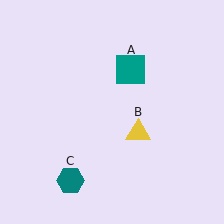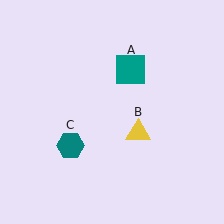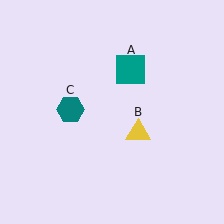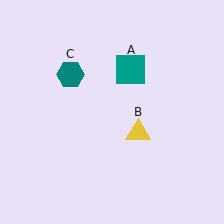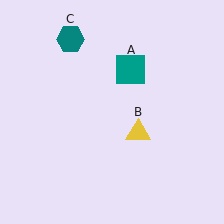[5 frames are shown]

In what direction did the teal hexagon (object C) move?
The teal hexagon (object C) moved up.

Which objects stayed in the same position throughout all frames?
Teal square (object A) and yellow triangle (object B) remained stationary.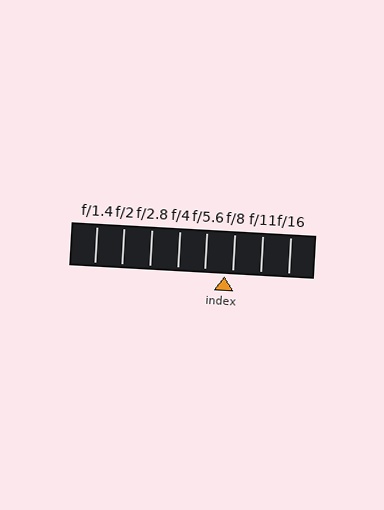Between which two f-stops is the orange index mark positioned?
The index mark is between f/5.6 and f/8.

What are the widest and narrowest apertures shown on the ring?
The widest aperture shown is f/1.4 and the narrowest is f/16.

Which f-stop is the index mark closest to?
The index mark is closest to f/8.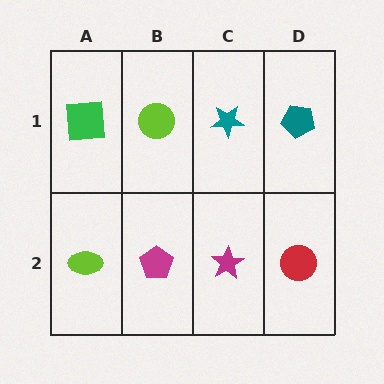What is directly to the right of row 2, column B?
A magenta star.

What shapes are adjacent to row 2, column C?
A teal star (row 1, column C), a magenta pentagon (row 2, column B), a red circle (row 2, column D).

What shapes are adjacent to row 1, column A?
A lime ellipse (row 2, column A), a lime circle (row 1, column B).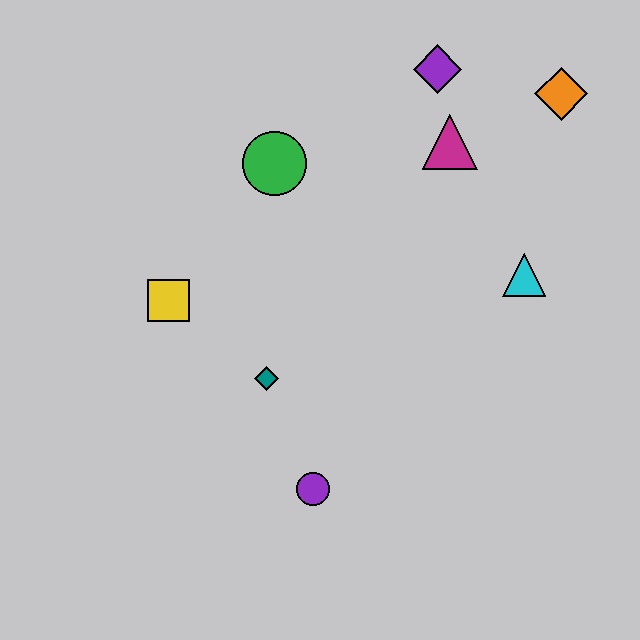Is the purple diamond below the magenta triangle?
No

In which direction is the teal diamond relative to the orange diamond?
The teal diamond is to the left of the orange diamond.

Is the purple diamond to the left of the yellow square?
No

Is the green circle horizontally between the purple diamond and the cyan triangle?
No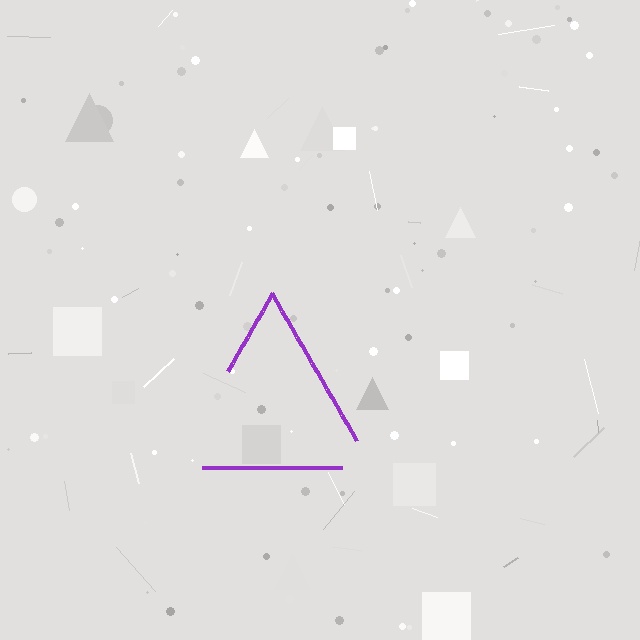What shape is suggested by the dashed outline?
The dashed outline suggests a triangle.